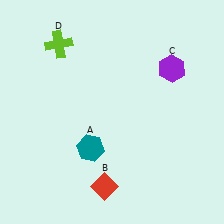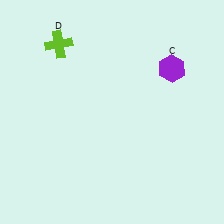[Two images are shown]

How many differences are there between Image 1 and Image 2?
There are 2 differences between the two images.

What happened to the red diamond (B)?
The red diamond (B) was removed in Image 2. It was in the bottom-left area of Image 1.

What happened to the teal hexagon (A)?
The teal hexagon (A) was removed in Image 2. It was in the bottom-left area of Image 1.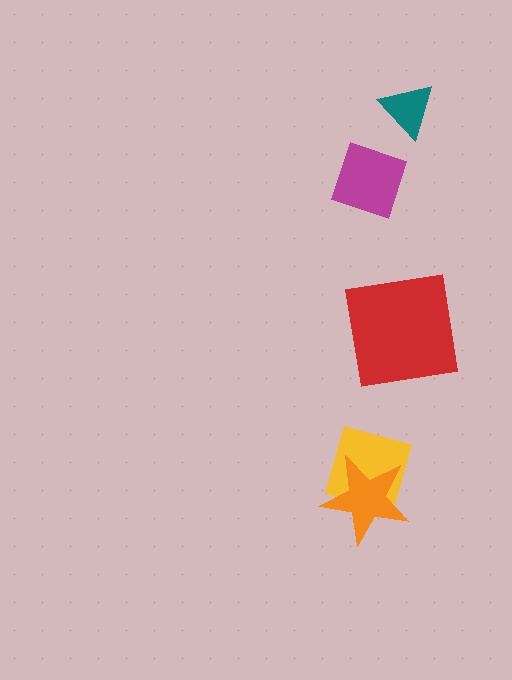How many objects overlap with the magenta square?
0 objects overlap with the magenta square.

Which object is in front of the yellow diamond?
The orange star is in front of the yellow diamond.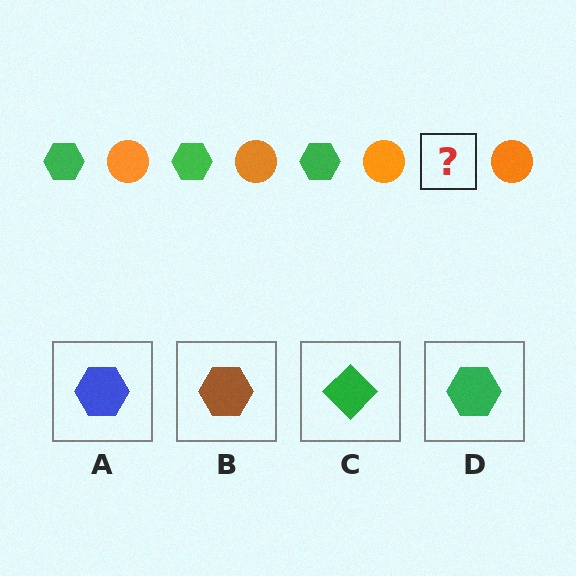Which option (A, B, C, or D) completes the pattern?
D.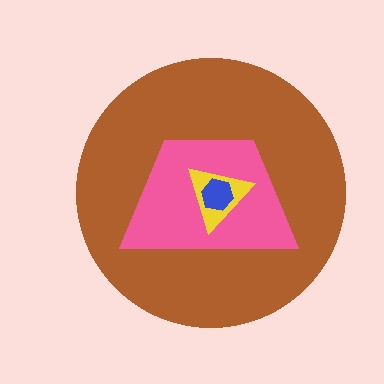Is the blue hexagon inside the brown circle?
Yes.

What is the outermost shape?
The brown circle.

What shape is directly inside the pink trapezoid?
The yellow triangle.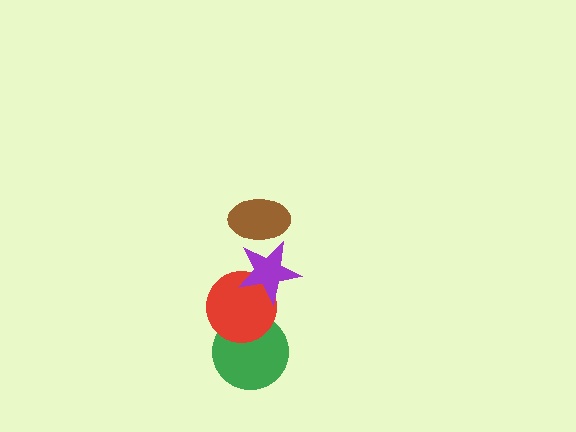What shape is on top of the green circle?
The red circle is on top of the green circle.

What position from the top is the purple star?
The purple star is 2nd from the top.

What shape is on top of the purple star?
The brown ellipse is on top of the purple star.